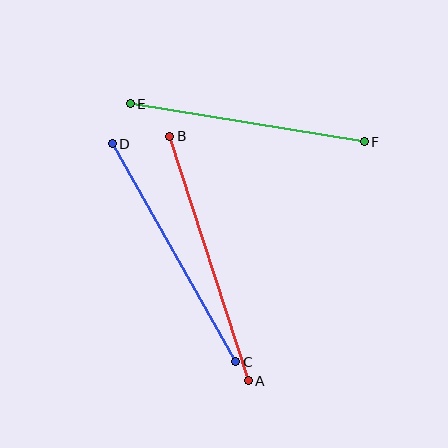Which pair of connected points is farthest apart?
Points A and B are farthest apart.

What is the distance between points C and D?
The distance is approximately 251 pixels.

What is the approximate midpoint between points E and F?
The midpoint is at approximately (247, 123) pixels.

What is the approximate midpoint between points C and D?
The midpoint is at approximately (174, 253) pixels.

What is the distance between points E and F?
The distance is approximately 237 pixels.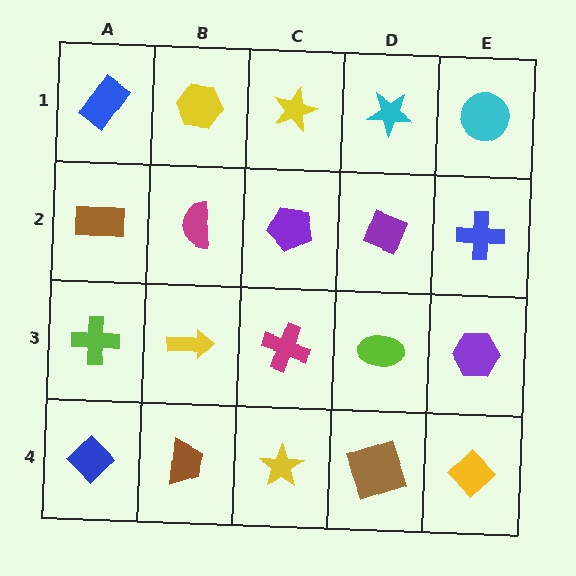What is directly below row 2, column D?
A lime ellipse.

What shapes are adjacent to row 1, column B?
A magenta semicircle (row 2, column B), a blue rectangle (row 1, column A), a yellow star (row 1, column C).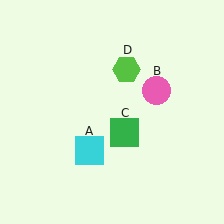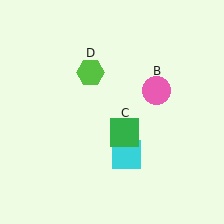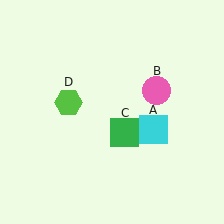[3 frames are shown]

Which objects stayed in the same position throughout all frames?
Pink circle (object B) and green square (object C) remained stationary.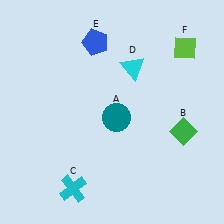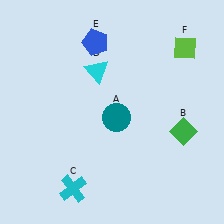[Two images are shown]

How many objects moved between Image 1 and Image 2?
1 object moved between the two images.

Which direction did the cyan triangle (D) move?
The cyan triangle (D) moved left.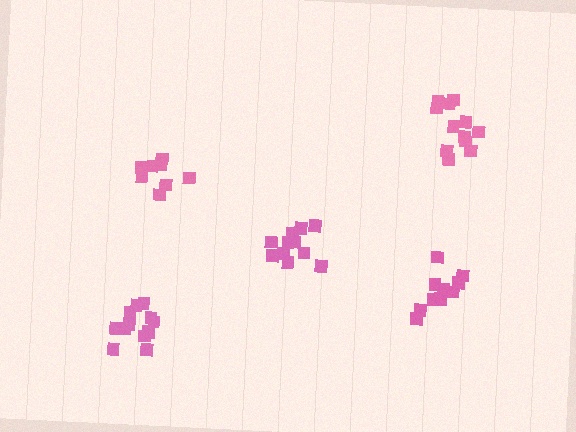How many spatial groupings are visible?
There are 5 spatial groupings.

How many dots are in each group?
Group 1: 12 dots, Group 2: 8 dots, Group 3: 12 dots, Group 4: 11 dots, Group 5: 10 dots (53 total).